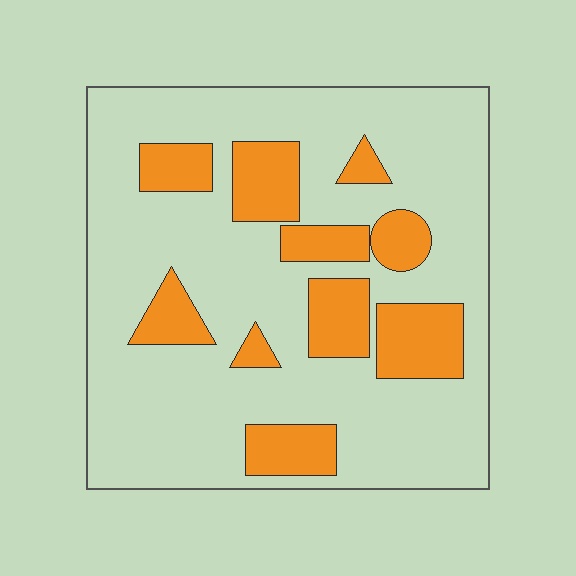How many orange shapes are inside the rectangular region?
10.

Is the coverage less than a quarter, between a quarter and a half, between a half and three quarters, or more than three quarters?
Less than a quarter.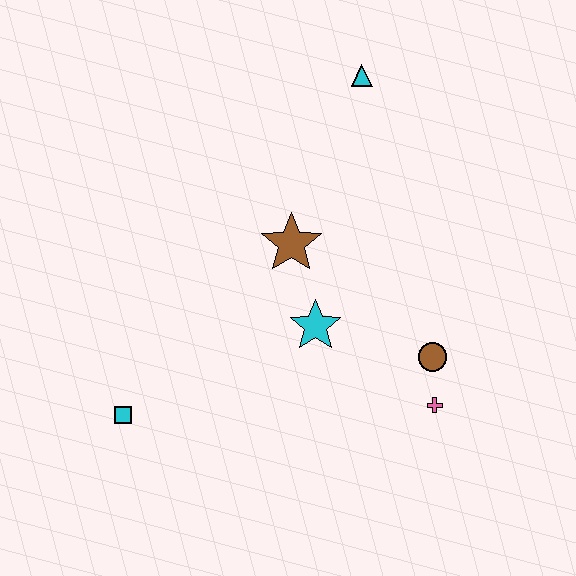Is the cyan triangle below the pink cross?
No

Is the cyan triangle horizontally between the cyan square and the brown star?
No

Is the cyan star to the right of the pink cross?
No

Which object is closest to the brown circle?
The pink cross is closest to the brown circle.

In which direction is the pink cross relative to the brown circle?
The pink cross is below the brown circle.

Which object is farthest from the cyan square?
The cyan triangle is farthest from the cyan square.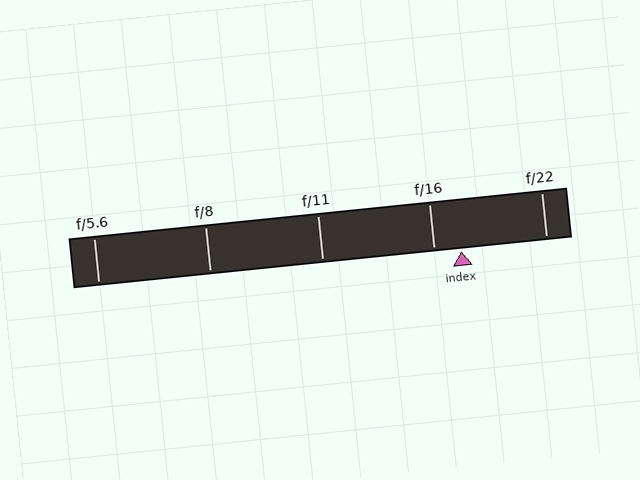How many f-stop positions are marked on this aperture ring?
There are 5 f-stop positions marked.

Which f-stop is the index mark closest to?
The index mark is closest to f/16.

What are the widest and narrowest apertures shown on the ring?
The widest aperture shown is f/5.6 and the narrowest is f/22.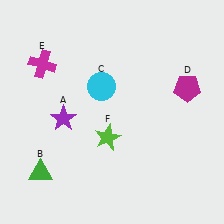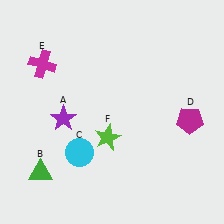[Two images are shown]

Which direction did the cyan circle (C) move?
The cyan circle (C) moved down.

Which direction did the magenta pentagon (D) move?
The magenta pentagon (D) moved down.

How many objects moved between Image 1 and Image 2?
2 objects moved between the two images.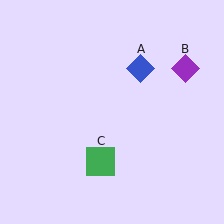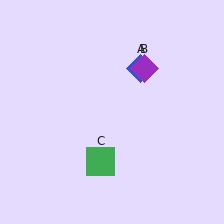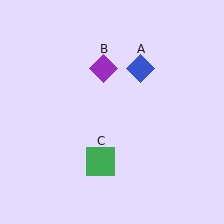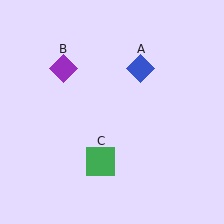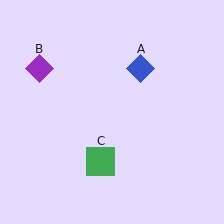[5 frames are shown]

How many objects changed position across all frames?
1 object changed position: purple diamond (object B).